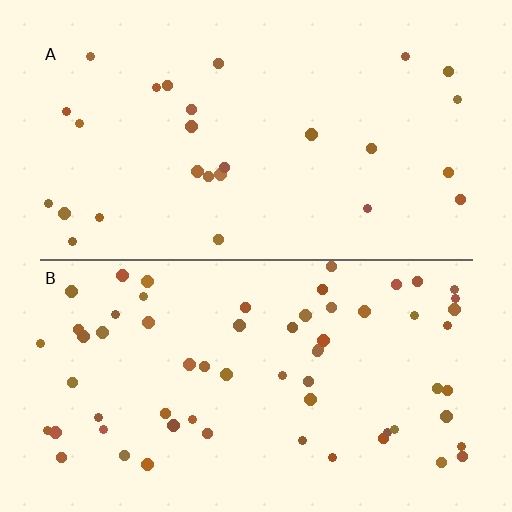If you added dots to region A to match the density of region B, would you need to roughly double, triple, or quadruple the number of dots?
Approximately double.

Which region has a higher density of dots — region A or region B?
B (the bottom).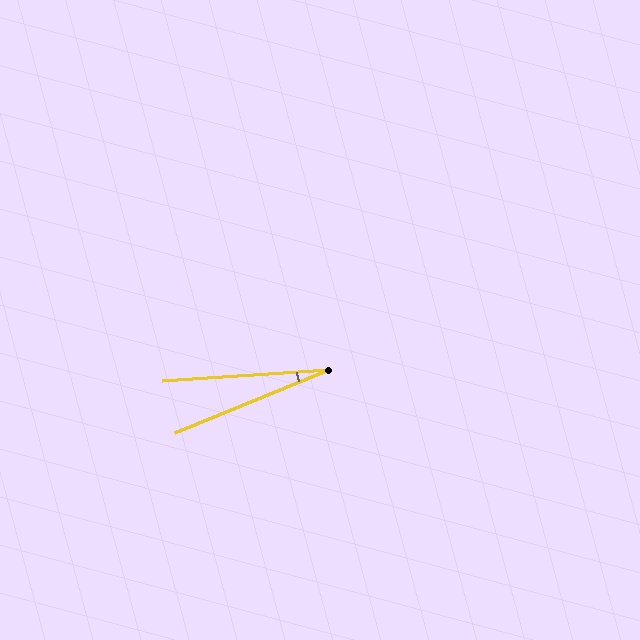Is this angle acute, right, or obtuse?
It is acute.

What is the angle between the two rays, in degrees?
Approximately 19 degrees.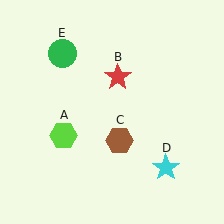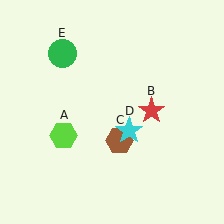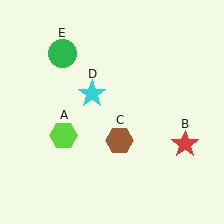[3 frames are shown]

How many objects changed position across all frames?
2 objects changed position: red star (object B), cyan star (object D).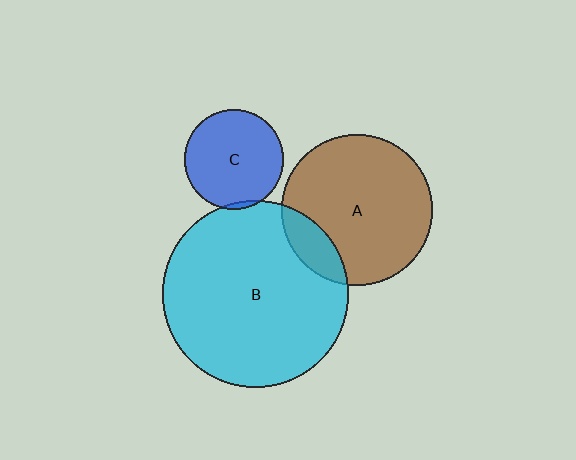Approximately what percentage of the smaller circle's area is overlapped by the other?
Approximately 15%.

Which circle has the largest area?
Circle B (cyan).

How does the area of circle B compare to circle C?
Approximately 3.5 times.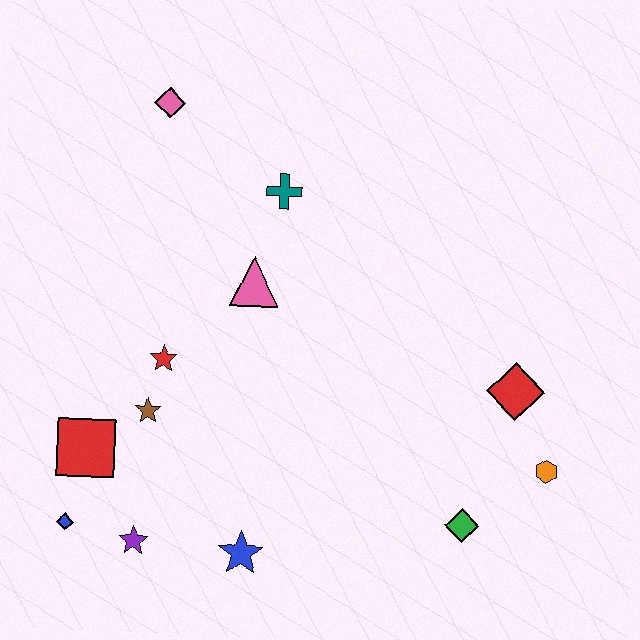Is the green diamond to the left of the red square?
No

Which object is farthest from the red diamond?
The blue diamond is farthest from the red diamond.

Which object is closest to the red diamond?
The orange hexagon is closest to the red diamond.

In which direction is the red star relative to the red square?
The red star is above the red square.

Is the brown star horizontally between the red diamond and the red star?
No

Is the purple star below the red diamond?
Yes